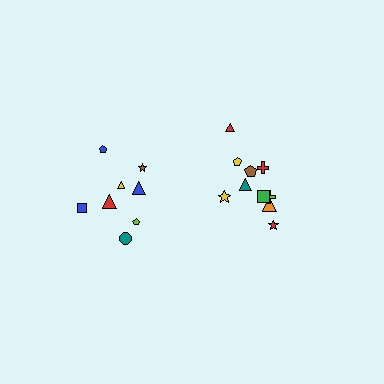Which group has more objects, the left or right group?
The right group.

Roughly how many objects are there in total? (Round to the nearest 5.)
Roughly 20 objects in total.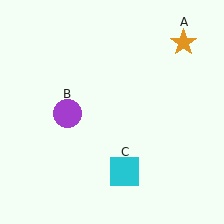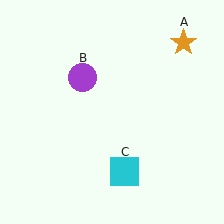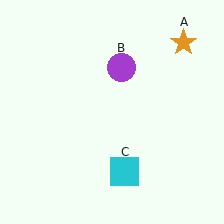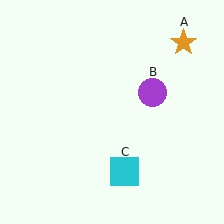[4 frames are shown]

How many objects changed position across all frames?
1 object changed position: purple circle (object B).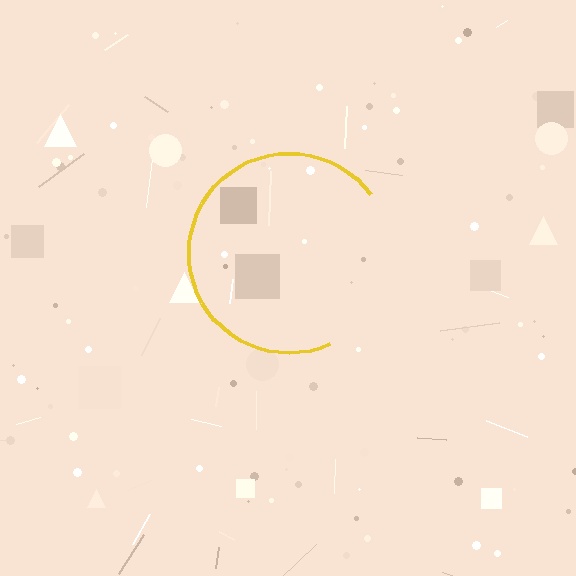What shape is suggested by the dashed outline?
The dashed outline suggests a circle.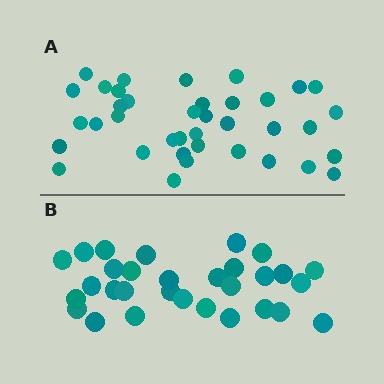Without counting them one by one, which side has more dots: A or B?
Region A (the top region) has more dots.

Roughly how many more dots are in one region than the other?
Region A has roughly 8 or so more dots than region B.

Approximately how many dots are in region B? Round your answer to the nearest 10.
About 30 dots.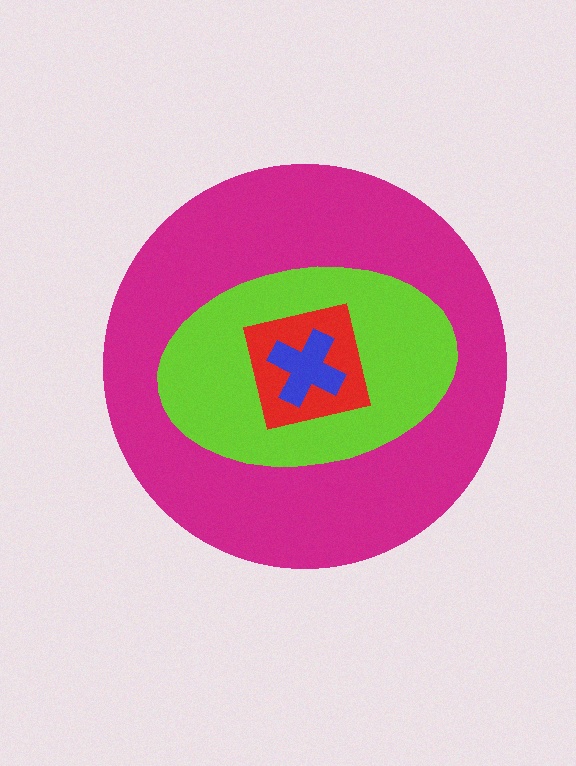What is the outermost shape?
The magenta circle.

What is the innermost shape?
The blue cross.